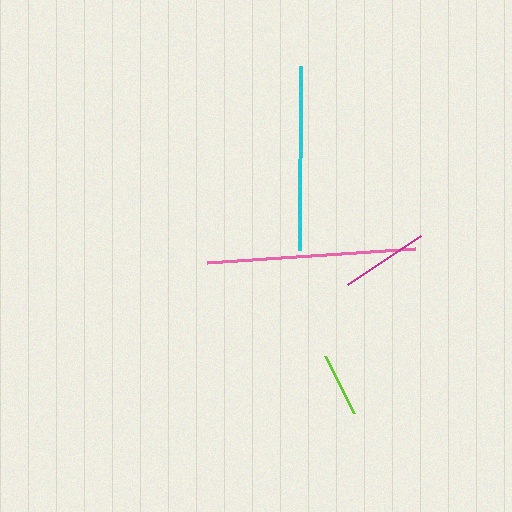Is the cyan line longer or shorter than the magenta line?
The cyan line is longer than the magenta line.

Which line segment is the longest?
The pink line is the longest at approximately 208 pixels.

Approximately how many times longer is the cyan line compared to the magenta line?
The cyan line is approximately 2.1 times the length of the magenta line.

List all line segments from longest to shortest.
From longest to shortest: pink, cyan, magenta, lime.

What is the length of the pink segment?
The pink segment is approximately 208 pixels long.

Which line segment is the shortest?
The lime line is the shortest at approximately 64 pixels.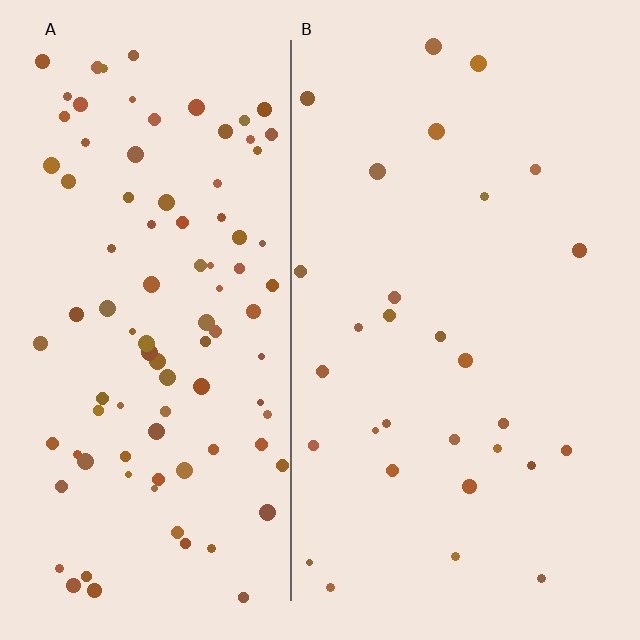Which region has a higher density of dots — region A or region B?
A (the left).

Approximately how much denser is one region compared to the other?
Approximately 3.3× — region A over region B.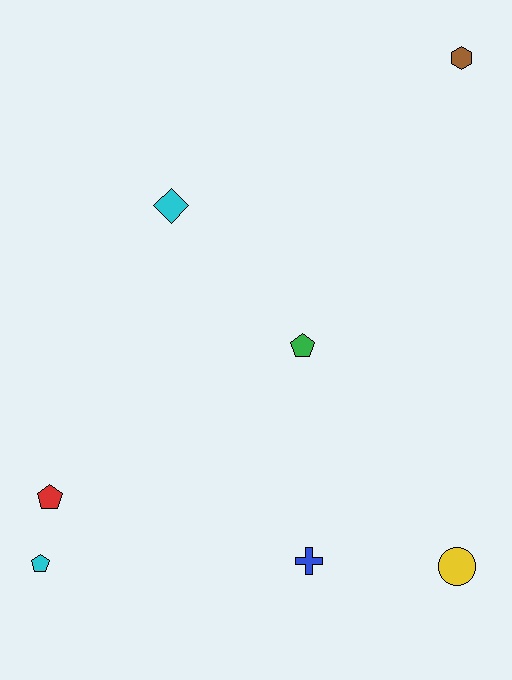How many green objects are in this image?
There is 1 green object.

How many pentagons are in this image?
There are 3 pentagons.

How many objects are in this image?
There are 7 objects.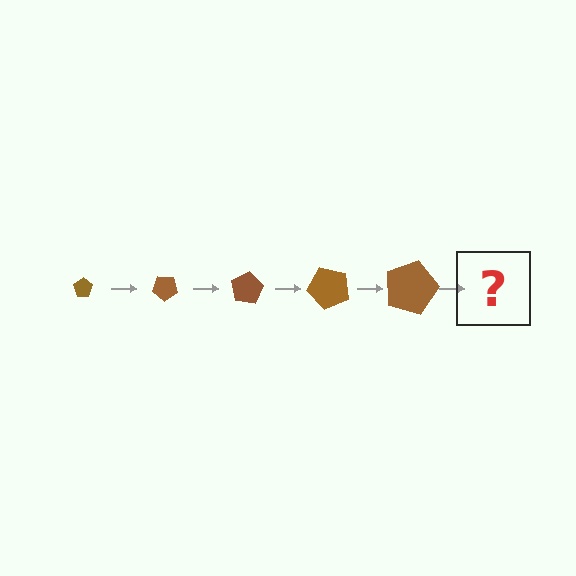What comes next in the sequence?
The next element should be a pentagon, larger than the previous one and rotated 200 degrees from the start.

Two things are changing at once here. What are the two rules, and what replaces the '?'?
The two rules are that the pentagon grows larger each step and it rotates 40 degrees each step. The '?' should be a pentagon, larger than the previous one and rotated 200 degrees from the start.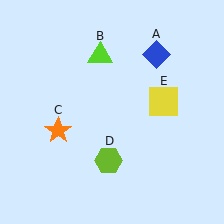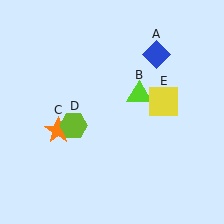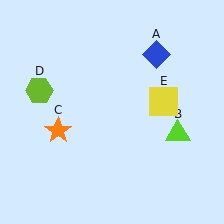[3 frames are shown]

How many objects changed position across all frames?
2 objects changed position: lime triangle (object B), lime hexagon (object D).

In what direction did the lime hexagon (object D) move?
The lime hexagon (object D) moved up and to the left.